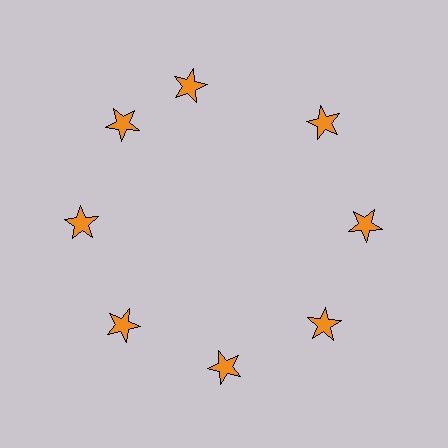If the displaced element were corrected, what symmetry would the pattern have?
It would have 8-fold rotational symmetry — the pattern would map onto itself every 45 degrees.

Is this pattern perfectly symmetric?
No. The 8 orange stars are arranged in a ring, but one element near the 12 o'clock position is rotated out of alignment along the ring, breaking the 8-fold rotational symmetry.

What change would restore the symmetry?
The symmetry would be restored by rotating it back into even spacing with its neighbors so that all 8 stars sit at equal angles and equal distance from the center.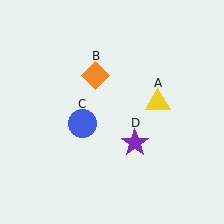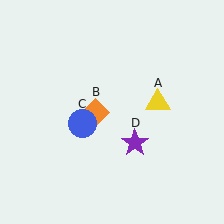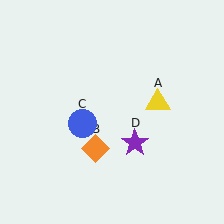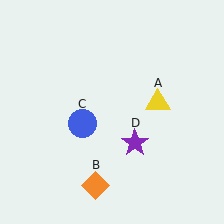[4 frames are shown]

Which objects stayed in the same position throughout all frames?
Yellow triangle (object A) and blue circle (object C) and purple star (object D) remained stationary.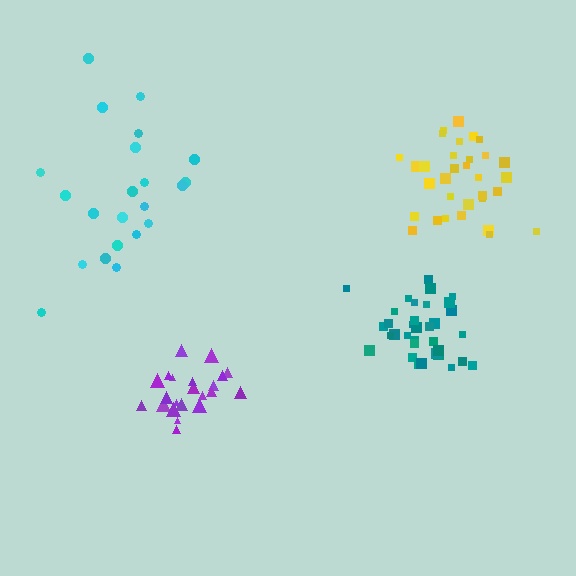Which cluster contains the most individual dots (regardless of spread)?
Teal (34).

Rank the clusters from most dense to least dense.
teal, purple, yellow, cyan.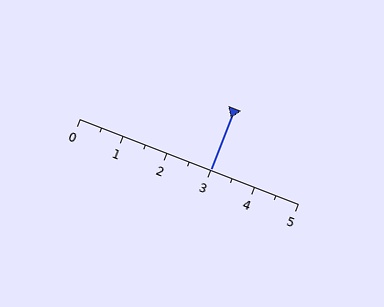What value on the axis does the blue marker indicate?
The marker indicates approximately 3.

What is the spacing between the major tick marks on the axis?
The major ticks are spaced 1 apart.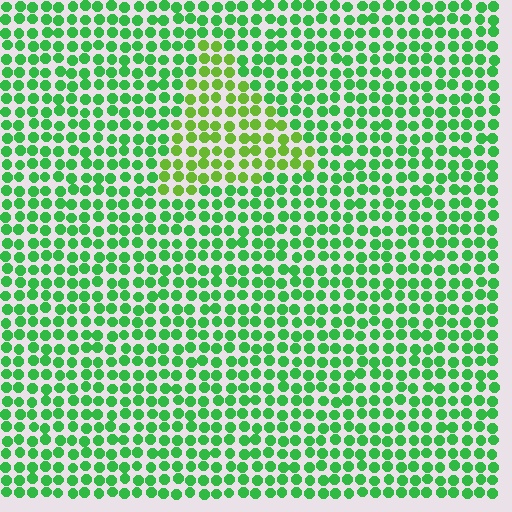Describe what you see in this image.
The image is filled with small green elements in a uniform arrangement. A triangle-shaped region is visible where the elements are tinted to a slightly different hue, forming a subtle color boundary.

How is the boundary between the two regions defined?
The boundary is defined purely by a slight shift in hue (about 33 degrees). Spacing, size, and orientation are identical on both sides.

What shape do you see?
I see a triangle.